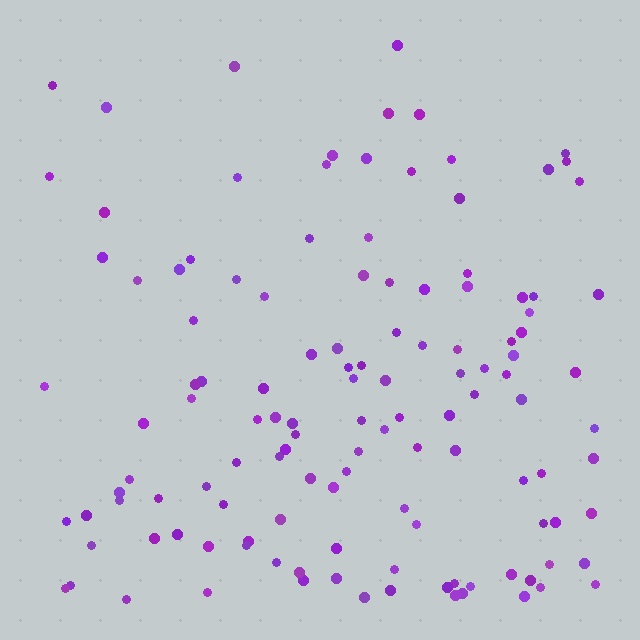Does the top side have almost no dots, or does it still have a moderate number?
Still a moderate number, just noticeably fewer than the bottom.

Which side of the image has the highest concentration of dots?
The bottom.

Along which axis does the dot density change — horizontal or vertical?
Vertical.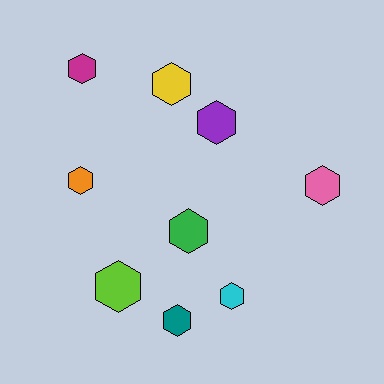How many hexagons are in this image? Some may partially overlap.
There are 9 hexagons.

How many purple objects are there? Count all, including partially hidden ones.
There is 1 purple object.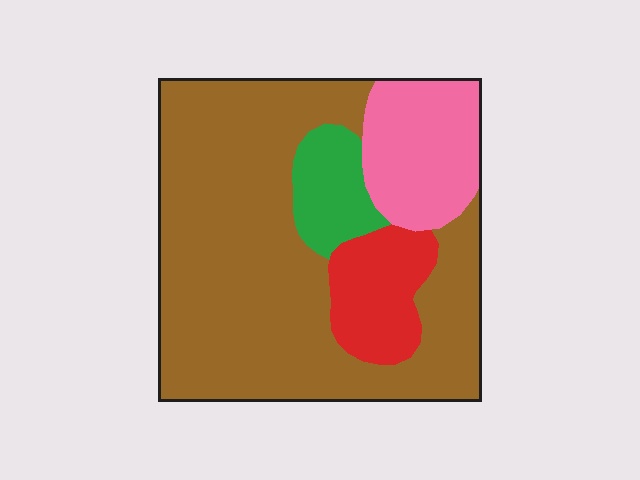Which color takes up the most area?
Brown, at roughly 65%.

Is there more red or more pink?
Pink.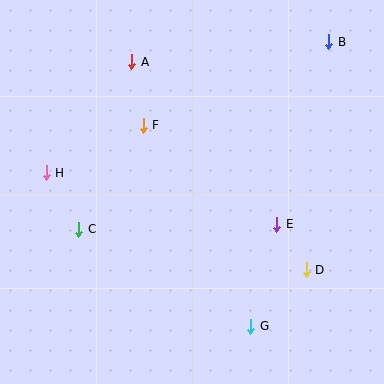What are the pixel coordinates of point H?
Point H is at (46, 173).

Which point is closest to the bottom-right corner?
Point D is closest to the bottom-right corner.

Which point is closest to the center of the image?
Point F at (143, 125) is closest to the center.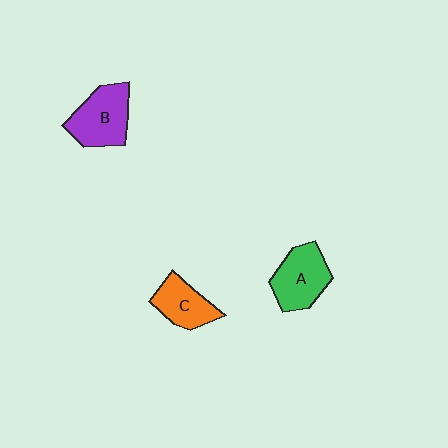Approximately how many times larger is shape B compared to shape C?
Approximately 1.3 times.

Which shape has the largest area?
Shape B (purple).